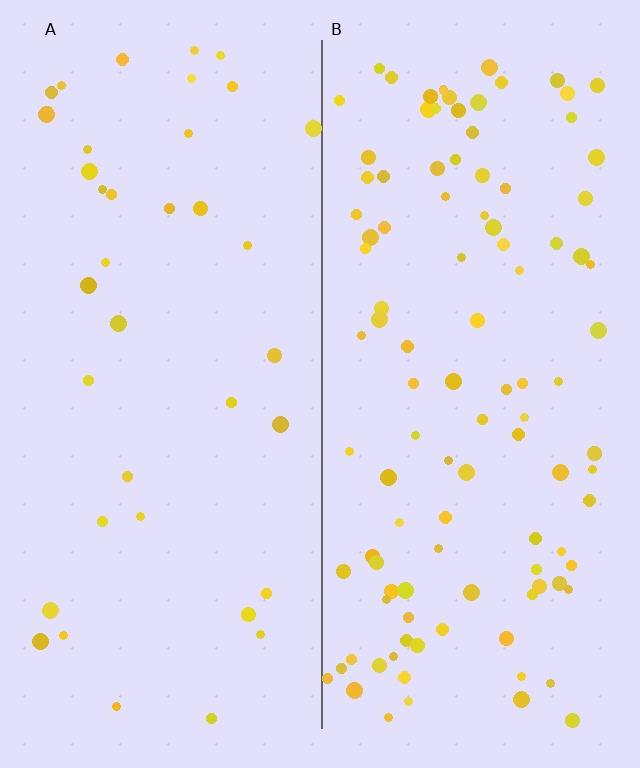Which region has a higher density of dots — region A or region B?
B (the right).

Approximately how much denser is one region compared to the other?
Approximately 2.8× — region B over region A.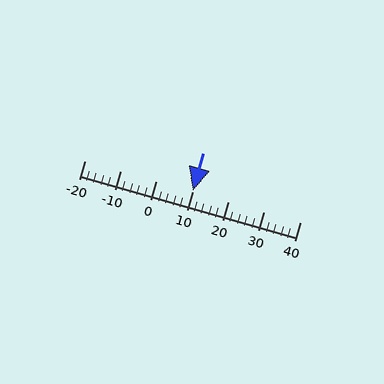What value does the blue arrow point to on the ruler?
The blue arrow points to approximately 10.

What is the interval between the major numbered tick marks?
The major tick marks are spaced 10 units apart.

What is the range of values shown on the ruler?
The ruler shows values from -20 to 40.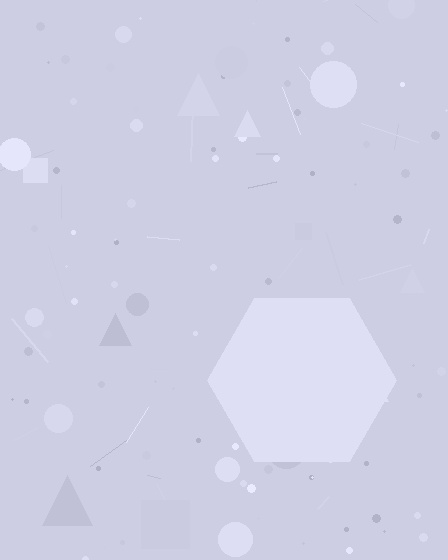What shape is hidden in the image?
A hexagon is hidden in the image.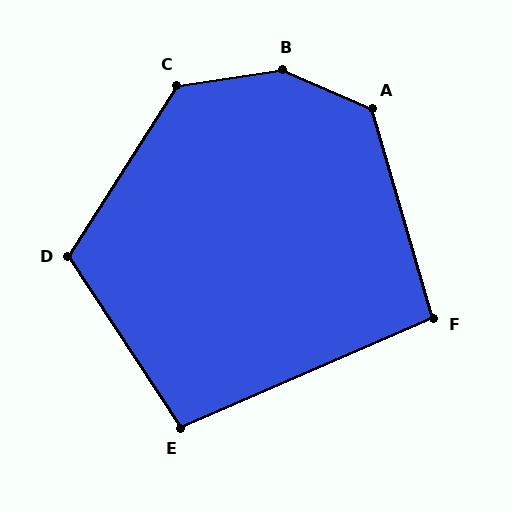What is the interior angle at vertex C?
Approximately 131 degrees (obtuse).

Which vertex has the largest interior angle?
B, at approximately 148 degrees.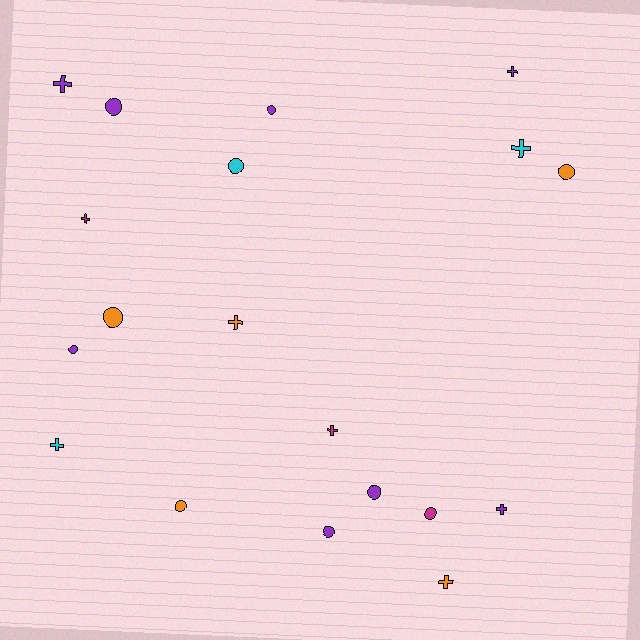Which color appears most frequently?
Purple, with 8 objects.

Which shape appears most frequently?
Circle, with 10 objects.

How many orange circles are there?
There are 3 orange circles.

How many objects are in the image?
There are 19 objects.